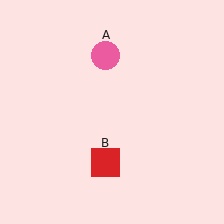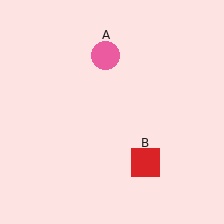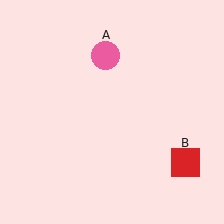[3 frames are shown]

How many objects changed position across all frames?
1 object changed position: red square (object B).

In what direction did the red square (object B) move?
The red square (object B) moved right.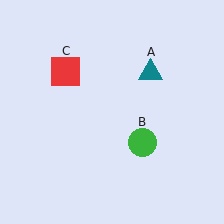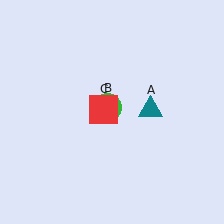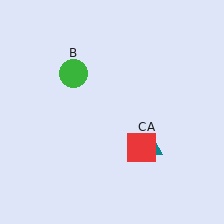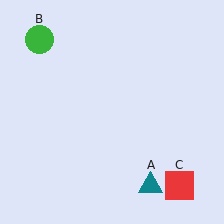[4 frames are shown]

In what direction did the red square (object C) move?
The red square (object C) moved down and to the right.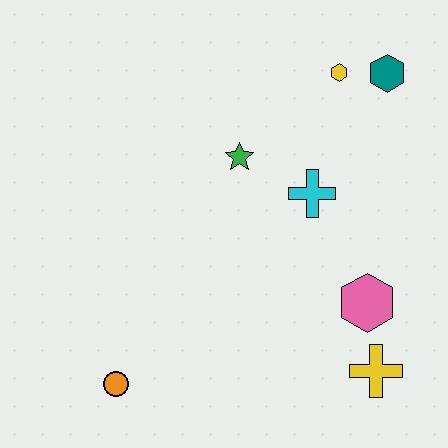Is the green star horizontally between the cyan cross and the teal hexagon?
No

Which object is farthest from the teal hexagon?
The orange circle is farthest from the teal hexagon.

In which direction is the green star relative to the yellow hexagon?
The green star is to the left of the yellow hexagon.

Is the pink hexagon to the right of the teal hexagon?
No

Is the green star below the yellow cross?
No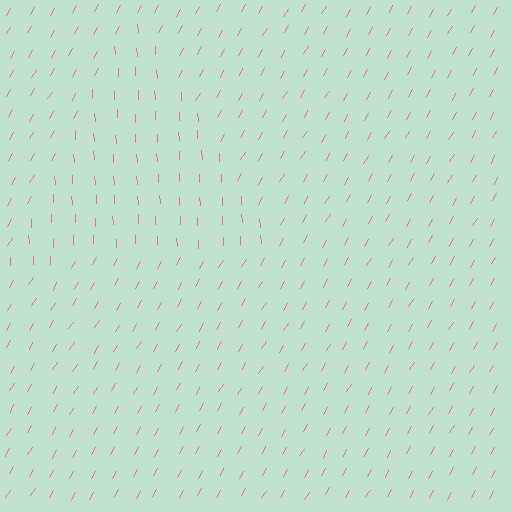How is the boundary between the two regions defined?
The boundary is defined purely by a change in line orientation (approximately 32 degrees difference). All lines are the same color and thickness.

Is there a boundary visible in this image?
Yes, there is a texture boundary formed by a change in line orientation.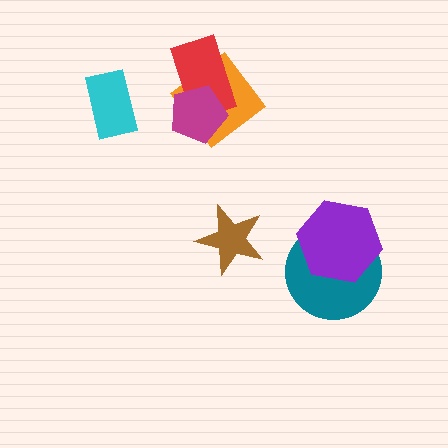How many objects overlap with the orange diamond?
2 objects overlap with the orange diamond.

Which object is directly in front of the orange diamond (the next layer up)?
The red rectangle is directly in front of the orange diamond.